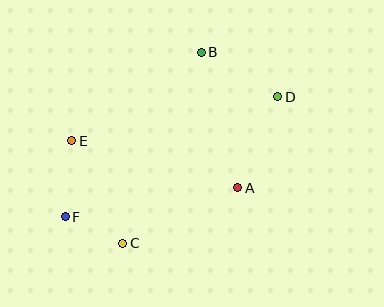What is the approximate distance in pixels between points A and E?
The distance between A and E is approximately 173 pixels.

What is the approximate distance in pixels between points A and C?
The distance between A and C is approximately 128 pixels.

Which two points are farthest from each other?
Points D and F are farthest from each other.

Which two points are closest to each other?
Points C and F are closest to each other.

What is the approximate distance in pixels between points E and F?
The distance between E and F is approximately 76 pixels.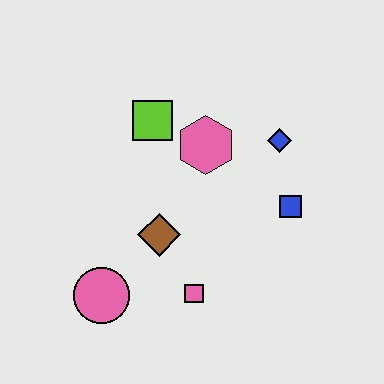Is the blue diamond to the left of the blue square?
Yes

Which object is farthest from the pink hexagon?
The pink circle is farthest from the pink hexagon.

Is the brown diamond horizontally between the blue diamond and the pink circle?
Yes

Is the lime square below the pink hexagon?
No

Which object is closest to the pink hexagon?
The lime square is closest to the pink hexagon.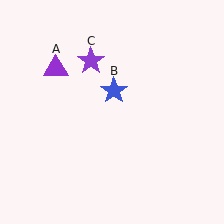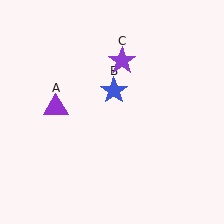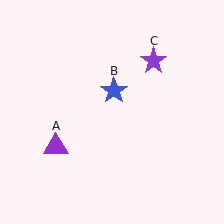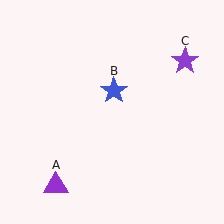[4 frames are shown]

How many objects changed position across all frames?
2 objects changed position: purple triangle (object A), purple star (object C).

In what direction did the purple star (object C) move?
The purple star (object C) moved right.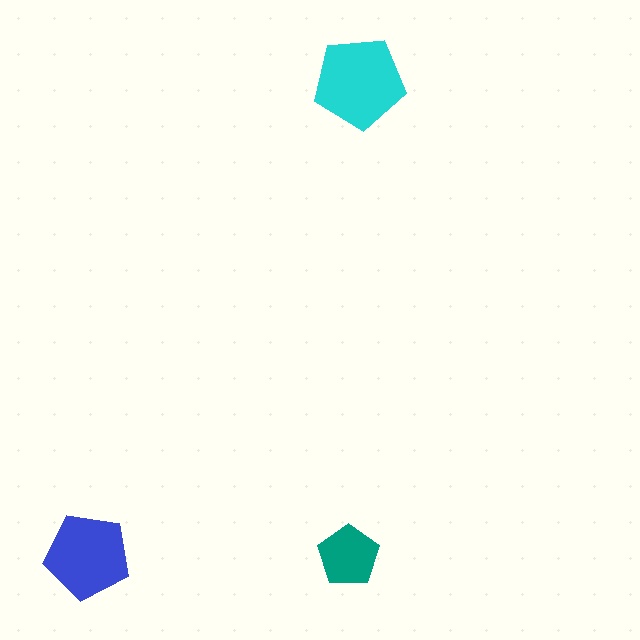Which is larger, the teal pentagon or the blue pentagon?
The blue one.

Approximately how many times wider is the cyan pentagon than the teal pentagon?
About 1.5 times wider.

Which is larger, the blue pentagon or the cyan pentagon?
The cyan one.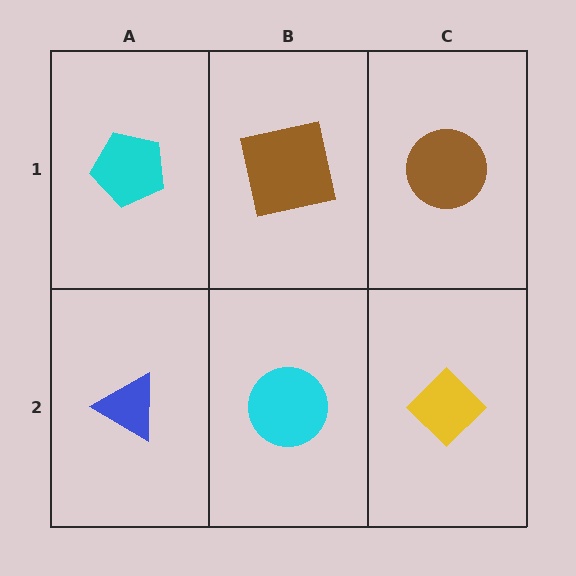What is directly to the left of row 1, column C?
A brown square.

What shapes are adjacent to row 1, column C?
A yellow diamond (row 2, column C), a brown square (row 1, column B).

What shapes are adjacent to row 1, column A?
A blue triangle (row 2, column A), a brown square (row 1, column B).